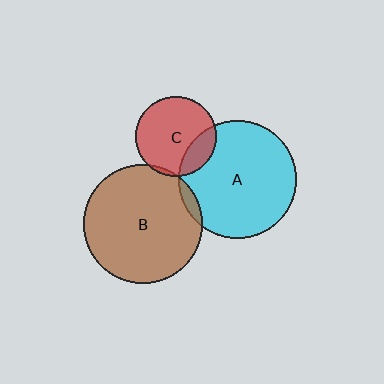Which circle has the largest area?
Circle B (brown).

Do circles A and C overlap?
Yes.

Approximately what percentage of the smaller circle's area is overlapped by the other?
Approximately 20%.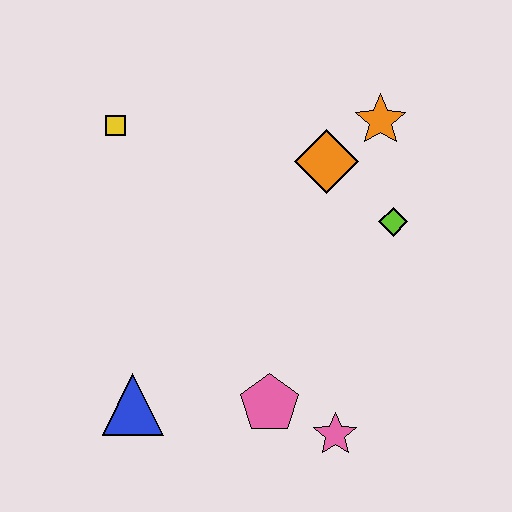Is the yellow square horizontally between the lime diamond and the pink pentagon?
No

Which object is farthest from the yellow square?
The pink star is farthest from the yellow square.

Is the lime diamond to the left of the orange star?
No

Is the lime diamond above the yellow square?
No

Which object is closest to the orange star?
The orange diamond is closest to the orange star.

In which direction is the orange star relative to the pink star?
The orange star is above the pink star.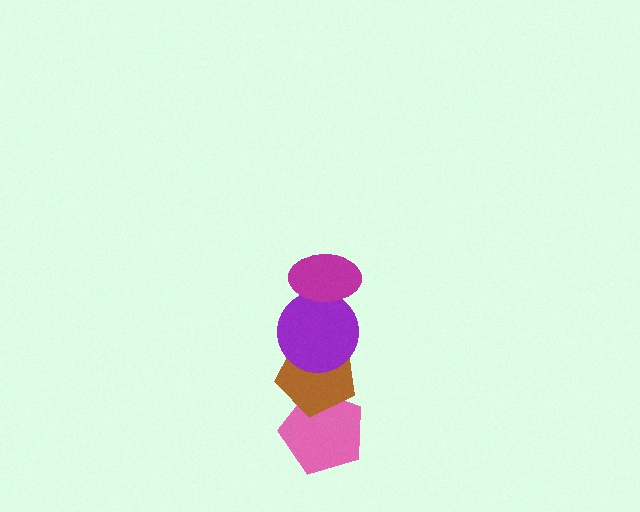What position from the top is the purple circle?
The purple circle is 2nd from the top.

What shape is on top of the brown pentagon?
The purple circle is on top of the brown pentagon.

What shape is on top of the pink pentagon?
The brown pentagon is on top of the pink pentagon.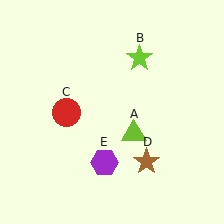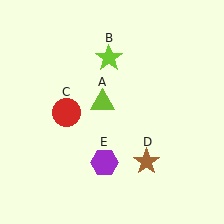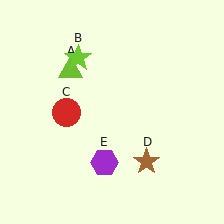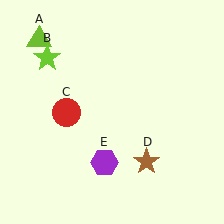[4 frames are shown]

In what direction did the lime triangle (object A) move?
The lime triangle (object A) moved up and to the left.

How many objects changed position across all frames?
2 objects changed position: lime triangle (object A), lime star (object B).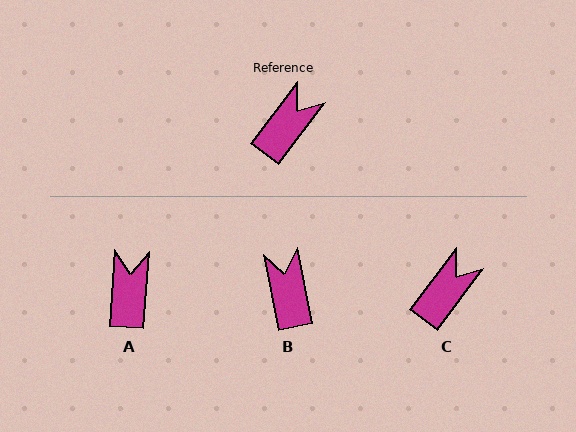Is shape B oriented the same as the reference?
No, it is off by about 49 degrees.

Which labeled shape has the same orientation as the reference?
C.